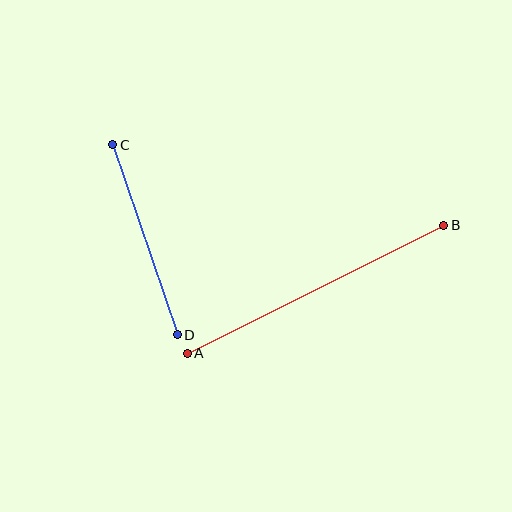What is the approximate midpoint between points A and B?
The midpoint is at approximately (316, 289) pixels.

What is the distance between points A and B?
The distance is approximately 287 pixels.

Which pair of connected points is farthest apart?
Points A and B are farthest apart.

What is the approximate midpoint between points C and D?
The midpoint is at approximately (145, 240) pixels.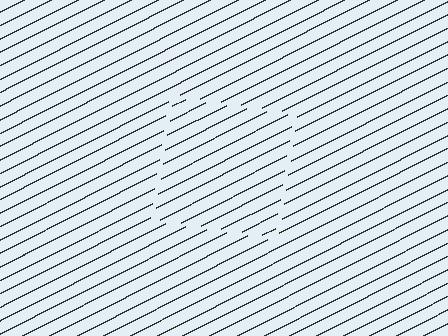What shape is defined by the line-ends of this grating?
An illusory square. The interior of the shape contains the same grating, shifted by half a period — the contour is defined by the phase discontinuity where line-ends from the inner and outer gratings abut.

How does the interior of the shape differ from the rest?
The interior of the shape contains the same grating, shifted by half a period — the contour is defined by the phase discontinuity where line-ends from the inner and outer gratings abut.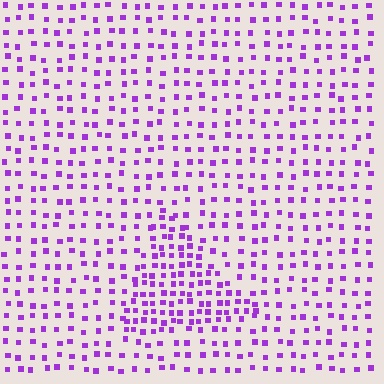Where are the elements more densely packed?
The elements are more densely packed inside the triangle boundary.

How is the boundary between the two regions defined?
The boundary is defined by a change in element density (approximately 1.9x ratio). All elements are the same color, size, and shape.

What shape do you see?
I see a triangle.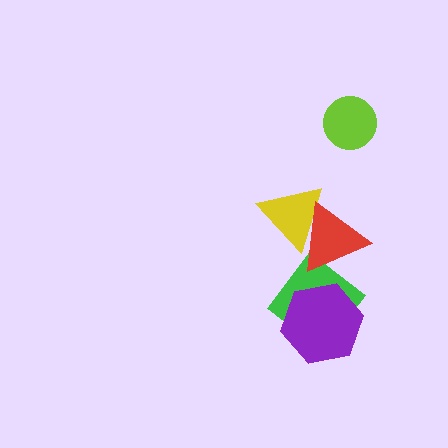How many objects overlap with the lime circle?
0 objects overlap with the lime circle.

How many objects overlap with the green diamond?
2 objects overlap with the green diamond.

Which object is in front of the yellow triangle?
The red triangle is in front of the yellow triangle.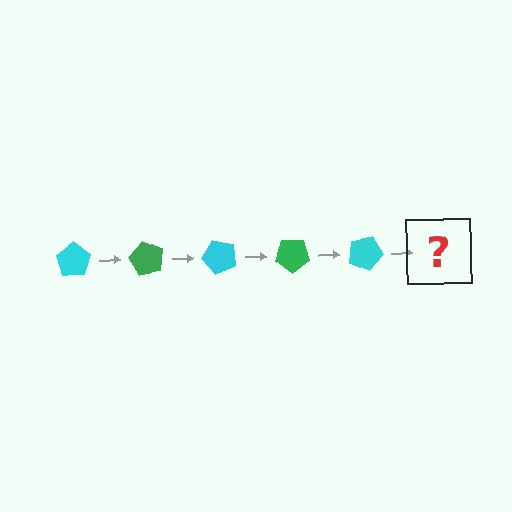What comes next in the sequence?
The next element should be a green pentagon, rotated 300 degrees from the start.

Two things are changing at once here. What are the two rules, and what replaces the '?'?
The two rules are that it rotates 60 degrees each step and the color cycles through cyan and green. The '?' should be a green pentagon, rotated 300 degrees from the start.